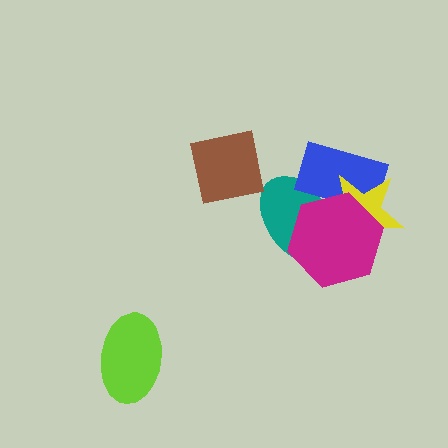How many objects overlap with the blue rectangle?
3 objects overlap with the blue rectangle.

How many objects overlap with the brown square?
0 objects overlap with the brown square.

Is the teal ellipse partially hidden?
Yes, it is partially covered by another shape.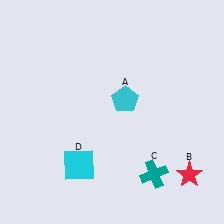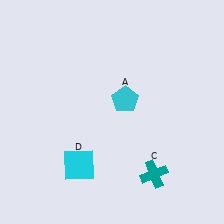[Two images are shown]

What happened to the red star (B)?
The red star (B) was removed in Image 2. It was in the bottom-right area of Image 1.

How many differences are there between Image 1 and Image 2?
There is 1 difference between the two images.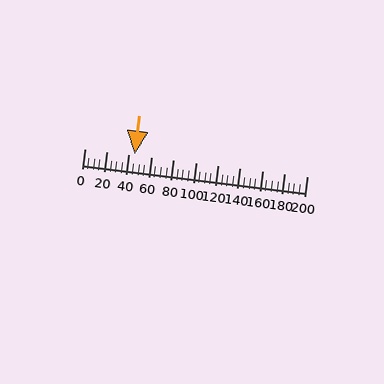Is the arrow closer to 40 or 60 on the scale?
The arrow is closer to 40.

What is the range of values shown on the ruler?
The ruler shows values from 0 to 200.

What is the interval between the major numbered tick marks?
The major tick marks are spaced 20 units apart.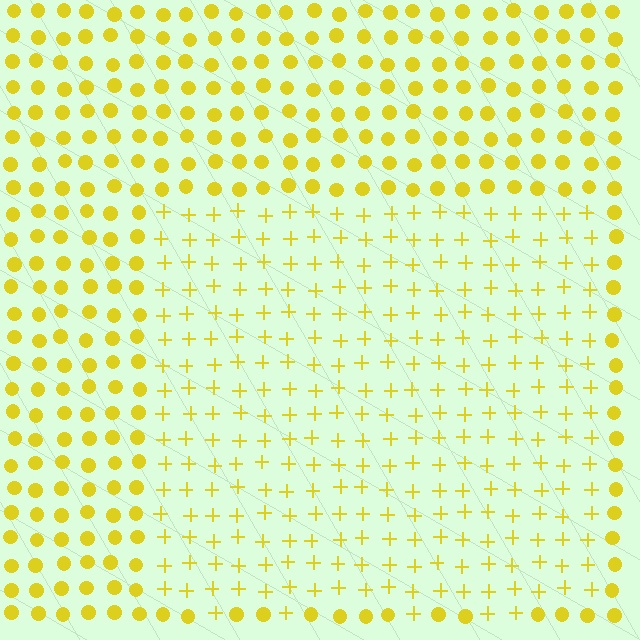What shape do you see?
I see a rectangle.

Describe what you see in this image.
The image is filled with small yellow elements arranged in a uniform grid. A rectangle-shaped region contains plus signs, while the surrounding area contains circles. The boundary is defined purely by the change in element shape.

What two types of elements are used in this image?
The image uses plus signs inside the rectangle region and circles outside it.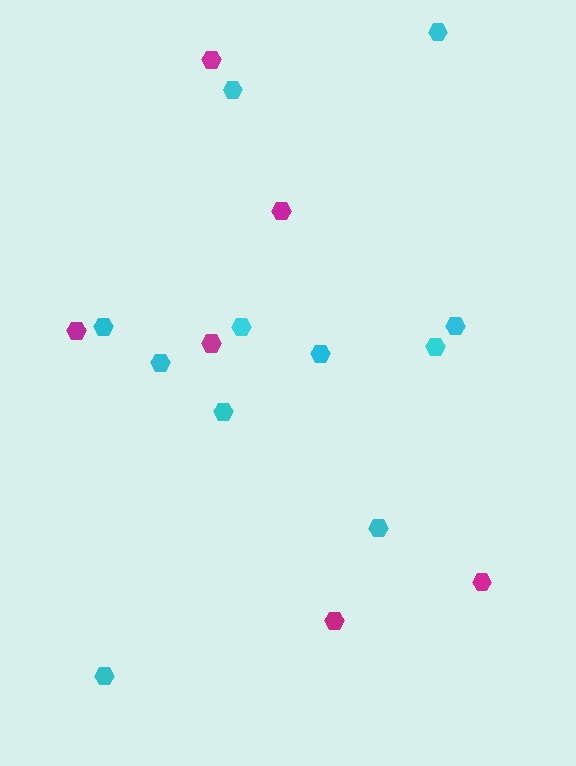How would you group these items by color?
There are 2 groups: one group of magenta hexagons (6) and one group of cyan hexagons (11).